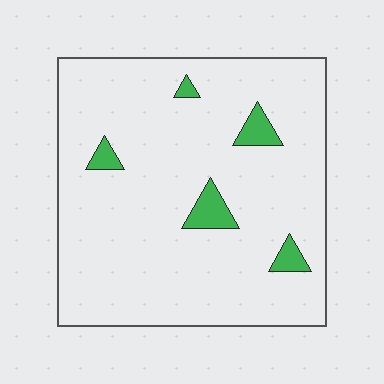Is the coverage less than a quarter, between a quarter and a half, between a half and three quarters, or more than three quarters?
Less than a quarter.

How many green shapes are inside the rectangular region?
5.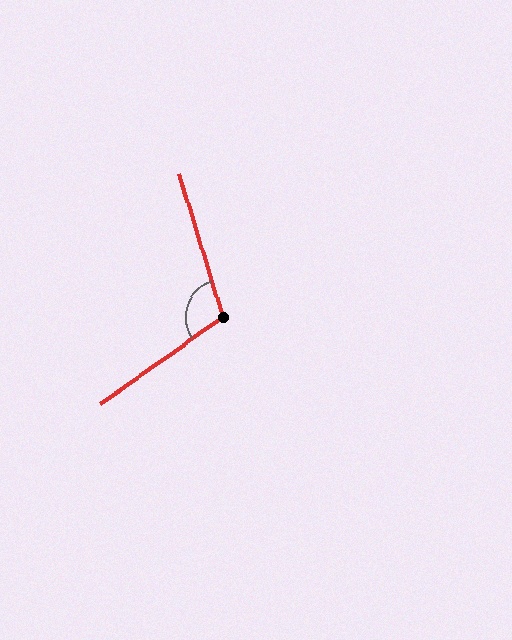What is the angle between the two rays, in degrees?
Approximately 108 degrees.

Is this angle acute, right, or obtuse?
It is obtuse.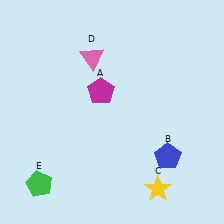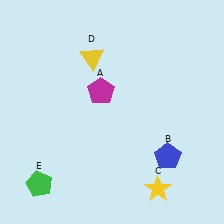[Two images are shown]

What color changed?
The triangle (D) changed from pink in Image 1 to yellow in Image 2.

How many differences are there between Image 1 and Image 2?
There is 1 difference between the two images.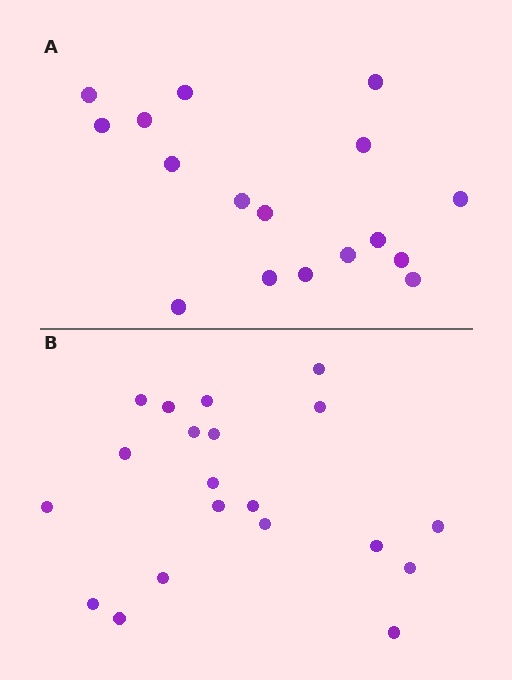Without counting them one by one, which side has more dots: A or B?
Region B (the bottom region) has more dots.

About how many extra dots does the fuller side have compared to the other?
Region B has just a few more — roughly 2 or 3 more dots than region A.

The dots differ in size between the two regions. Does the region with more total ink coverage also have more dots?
No. Region A has more total ink coverage because its dots are larger, but region B actually contains more individual dots. Total area can be misleading — the number of items is what matters here.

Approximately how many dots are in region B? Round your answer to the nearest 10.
About 20 dots.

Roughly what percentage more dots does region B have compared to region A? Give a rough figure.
About 20% more.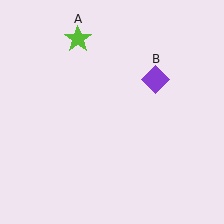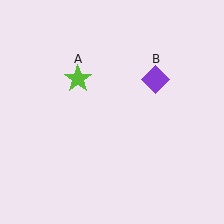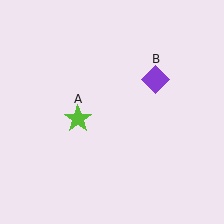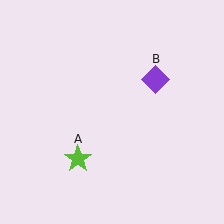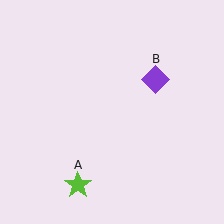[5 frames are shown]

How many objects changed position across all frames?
1 object changed position: lime star (object A).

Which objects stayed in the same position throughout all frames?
Purple diamond (object B) remained stationary.